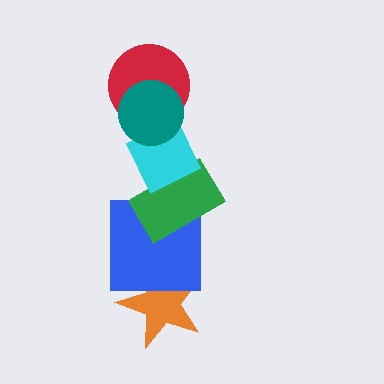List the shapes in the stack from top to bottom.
From top to bottom: the teal circle, the red circle, the cyan diamond, the green rectangle, the blue square, the orange star.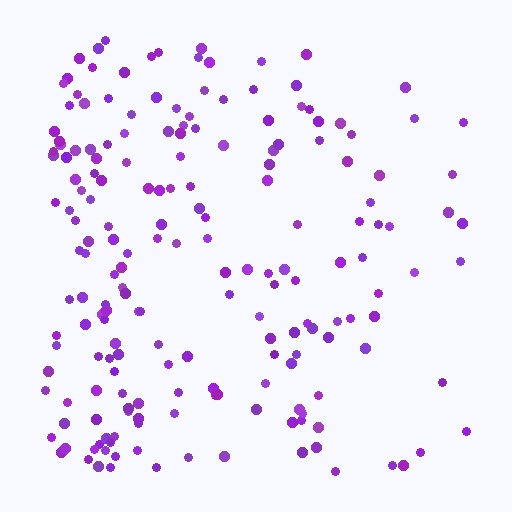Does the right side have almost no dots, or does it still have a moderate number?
Still a moderate number, just noticeably fewer than the left.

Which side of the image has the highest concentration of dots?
The left.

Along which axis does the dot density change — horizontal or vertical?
Horizontal.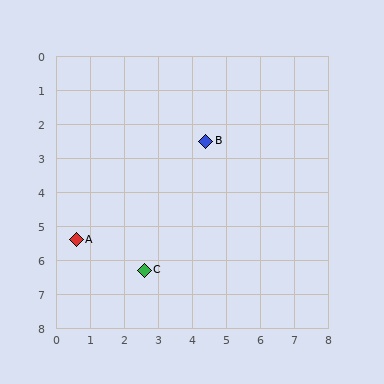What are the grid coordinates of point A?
Point A is at approximately (0.6, 5.4).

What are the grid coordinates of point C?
Point C is at approximately (2.6, 6.3).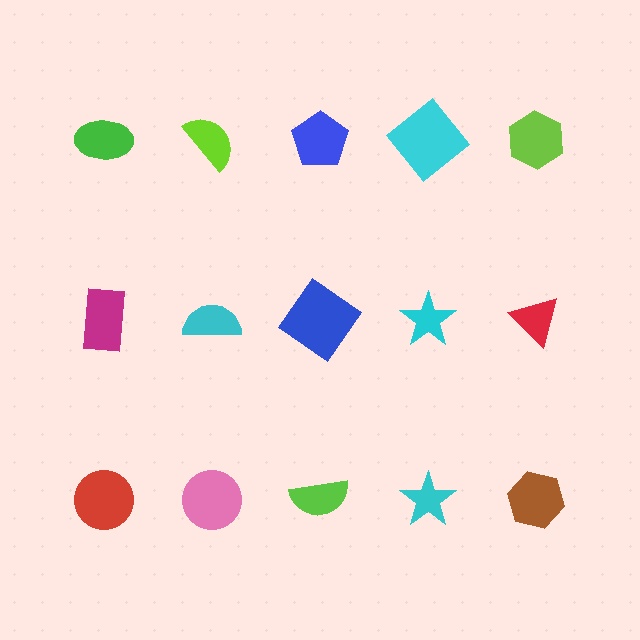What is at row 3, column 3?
A lime semicircle.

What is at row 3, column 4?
A cyan star.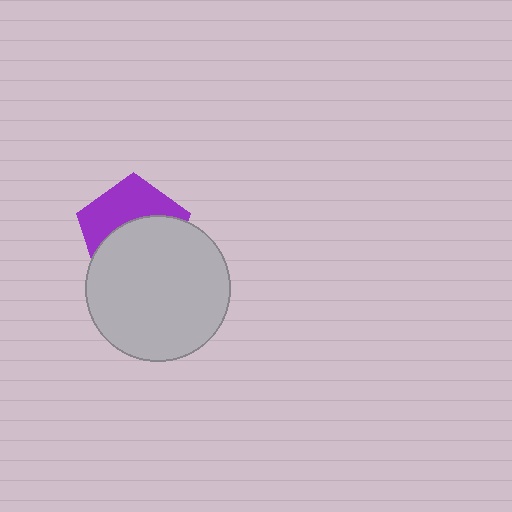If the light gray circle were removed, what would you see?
You would see the complete purple pentagon.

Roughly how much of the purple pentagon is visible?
A small part of it is visible (roughly 44%).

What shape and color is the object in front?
The object in front is a light gray circle.